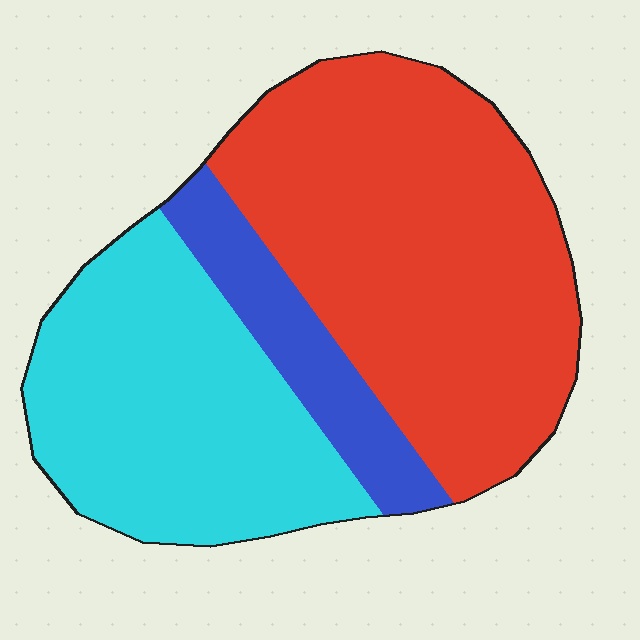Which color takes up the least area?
Blue, at roughly 15%.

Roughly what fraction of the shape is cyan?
Cyan covers about 35% of the shape.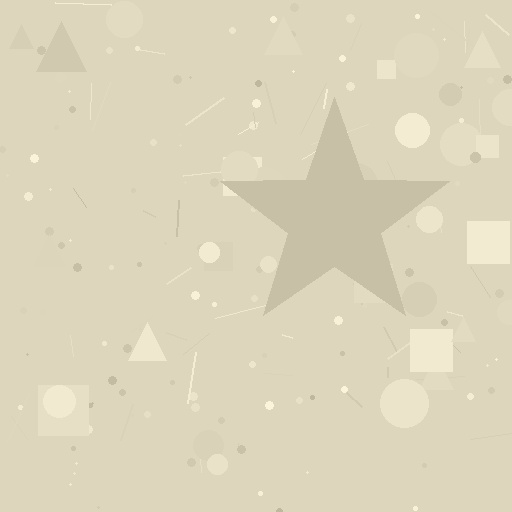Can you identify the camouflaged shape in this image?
The camouflaged shape is a star.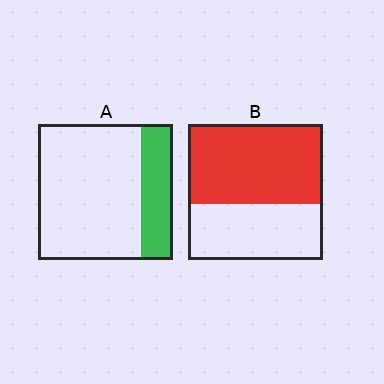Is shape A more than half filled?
No.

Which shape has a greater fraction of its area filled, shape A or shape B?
Shape B.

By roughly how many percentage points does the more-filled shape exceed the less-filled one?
By roughly 35 percentage points (B over A).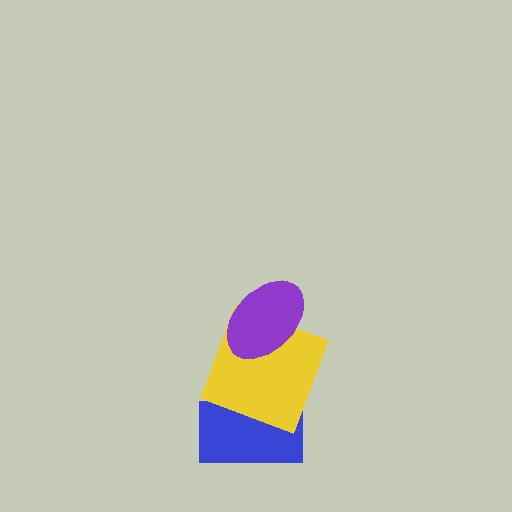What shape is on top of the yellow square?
The purple ellipse is on top of the yellow square.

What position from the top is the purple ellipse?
The purple ellipse is 1st from the top.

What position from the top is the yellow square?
The yellow square is 2nd from the top.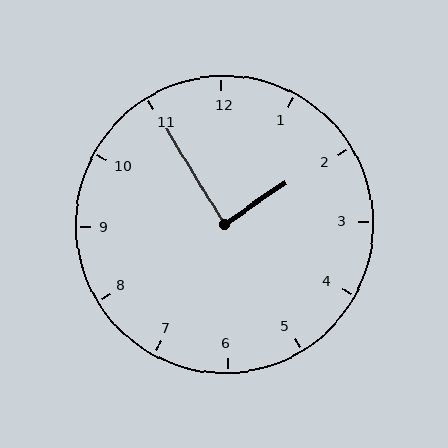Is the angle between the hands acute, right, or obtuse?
It is right.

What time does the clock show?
1:55.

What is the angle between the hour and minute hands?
Approximately 88 degrees.